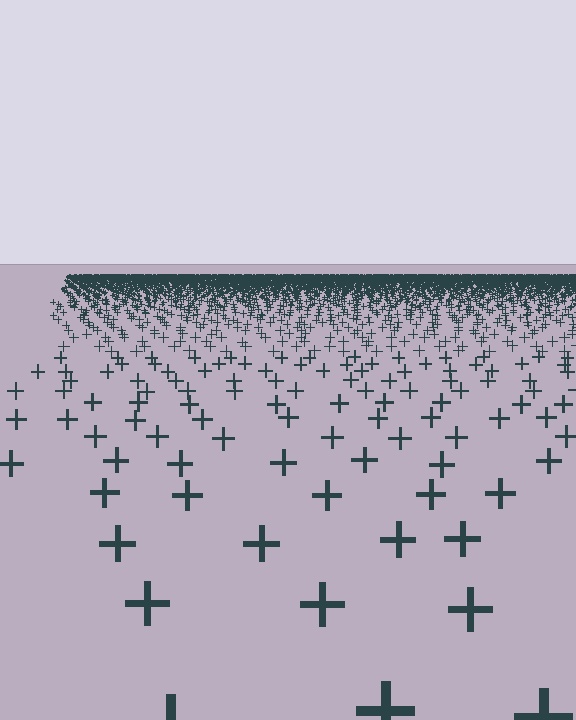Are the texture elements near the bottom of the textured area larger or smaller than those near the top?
Larger. Near the bottom, elements are closer to the viewer and appear at a bigger on-screen size.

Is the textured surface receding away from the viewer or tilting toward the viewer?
The surface is receding away from the viewer. Texture elements get smaller and denser toward the top.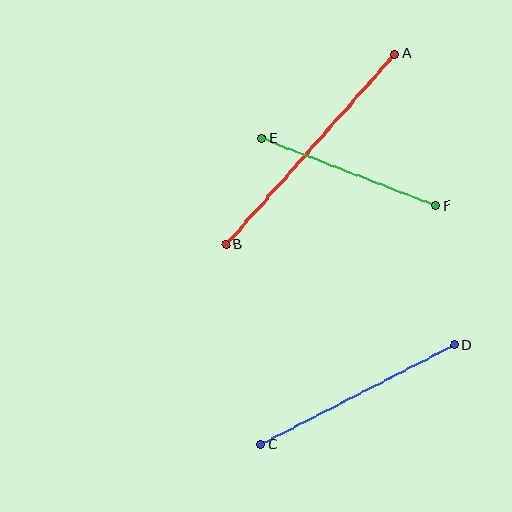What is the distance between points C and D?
The distance is approximately 217 pixels.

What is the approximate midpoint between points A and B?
The midpoint is at approximately (310, 149) pixels.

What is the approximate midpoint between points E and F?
The midpoint is at approximately (349, 172) pixels.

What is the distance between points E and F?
The distance is approximately 186 pixels.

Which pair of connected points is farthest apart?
Points A and B are farthest apart.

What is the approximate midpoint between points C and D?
The midpoint is at approximately (358, 395) pixels.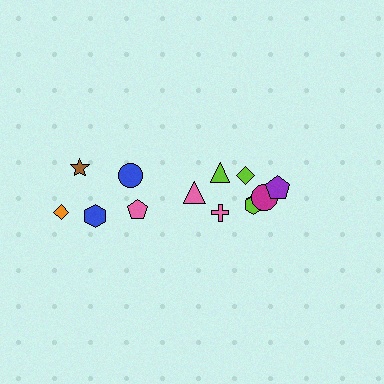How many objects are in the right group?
There are 8 objects.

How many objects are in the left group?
There are 5 objects.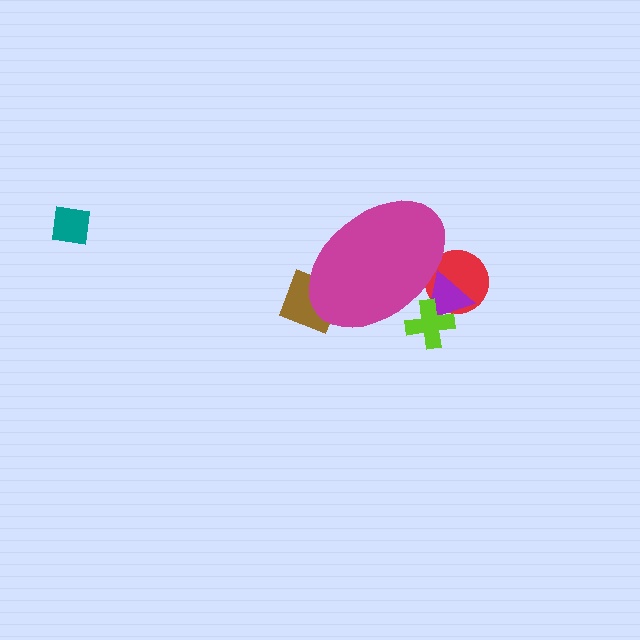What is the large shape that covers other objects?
A magenta ellipse.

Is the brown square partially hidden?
Yes, the brown square is partially hidden behind the magenta ellipse.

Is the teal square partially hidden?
No, the teal square is fully visible.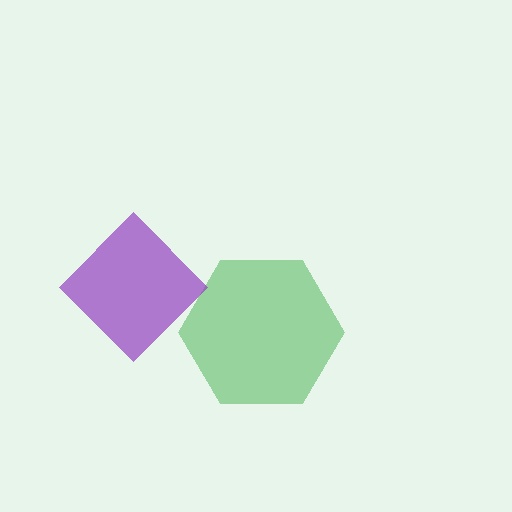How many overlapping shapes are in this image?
There are 2 overlapping shapes in the image.